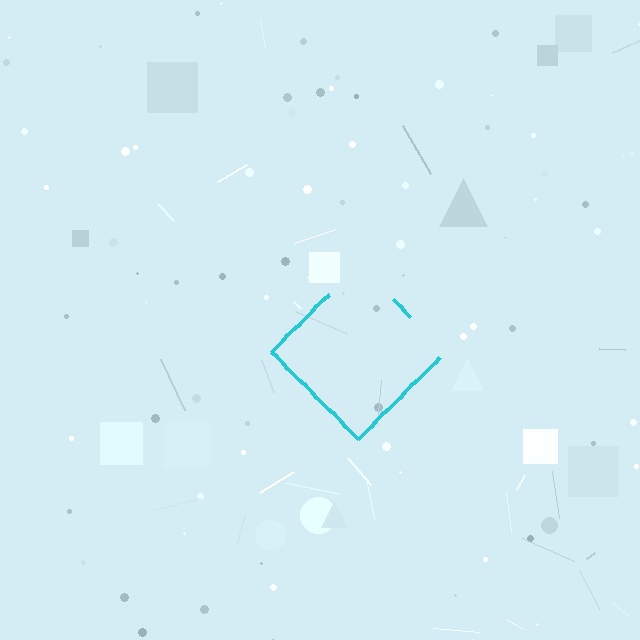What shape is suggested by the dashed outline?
The dashed outline suggests a diamond.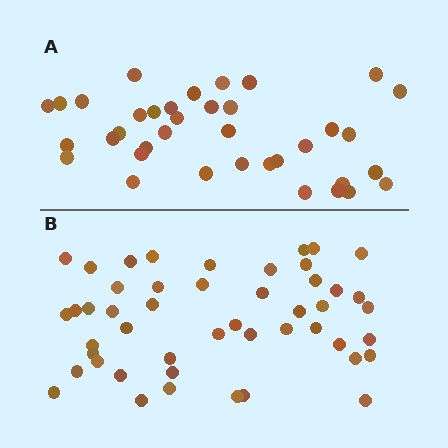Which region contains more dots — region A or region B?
Region B (the bottom region) has more dots.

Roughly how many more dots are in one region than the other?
Region B has roughly 12 or so more dots than region A.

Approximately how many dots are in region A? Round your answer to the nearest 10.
About 40 dots. (The exact count is 37, which rounds to 40.)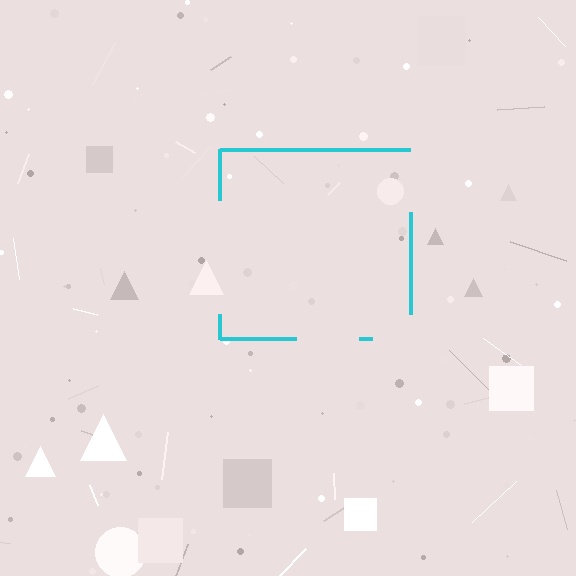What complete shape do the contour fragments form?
The contour fragments form a square.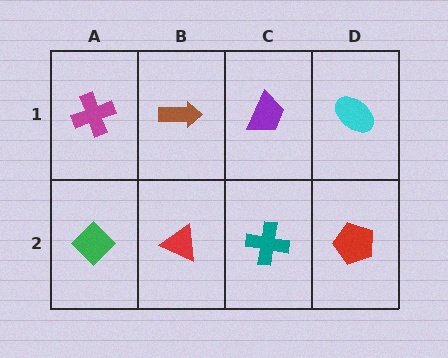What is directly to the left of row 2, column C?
A red triangle.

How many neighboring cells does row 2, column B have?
3.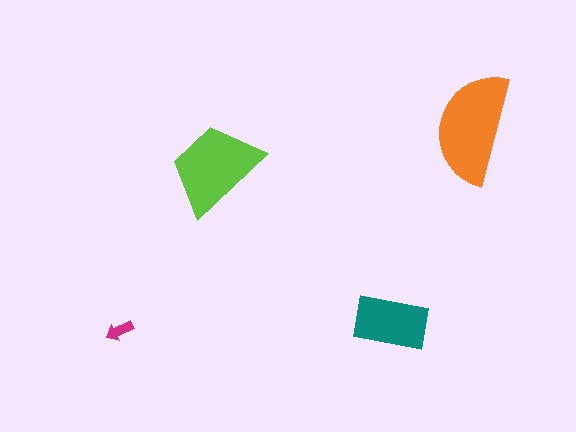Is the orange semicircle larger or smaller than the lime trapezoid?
Larger.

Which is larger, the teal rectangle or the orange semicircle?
The orange semicircle.